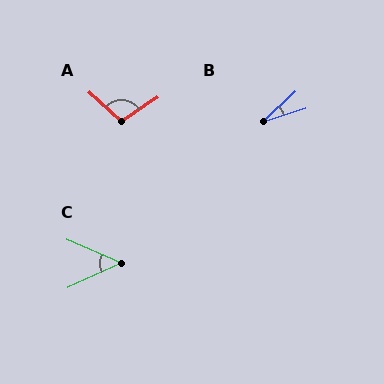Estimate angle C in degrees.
Approximately 49 degrees.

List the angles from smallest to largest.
B (26°), C (49°), A (104°).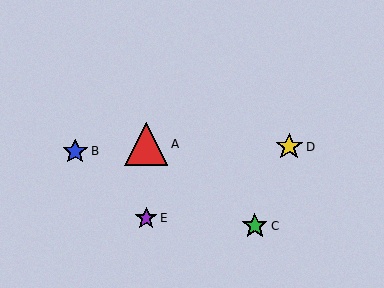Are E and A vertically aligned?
Yes, both are at x≈146.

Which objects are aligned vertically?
Objects A, E are aligned vertically.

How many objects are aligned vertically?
2 objects (A, E) are aligned vertically.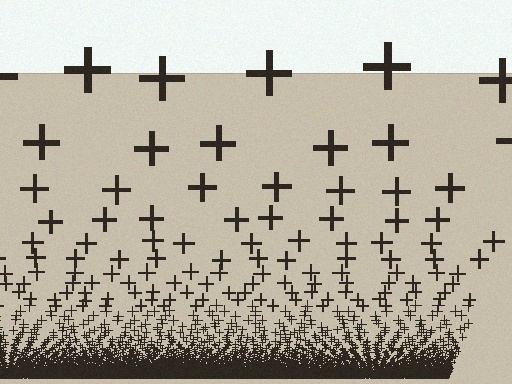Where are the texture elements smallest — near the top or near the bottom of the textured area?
Near the bottom.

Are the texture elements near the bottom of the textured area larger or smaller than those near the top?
Smaller. The gradient is inverted — elements near the bottom are smaller and denser.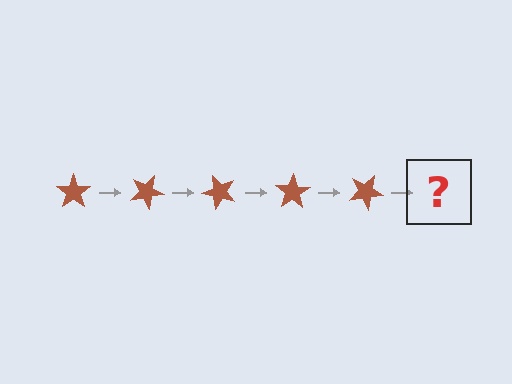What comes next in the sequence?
The next element should be a brown star rotated 125 degrees.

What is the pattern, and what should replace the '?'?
The pattern is that the star rotates 25 degrees each step. The '?' should be a brown star rotated 125 degrees.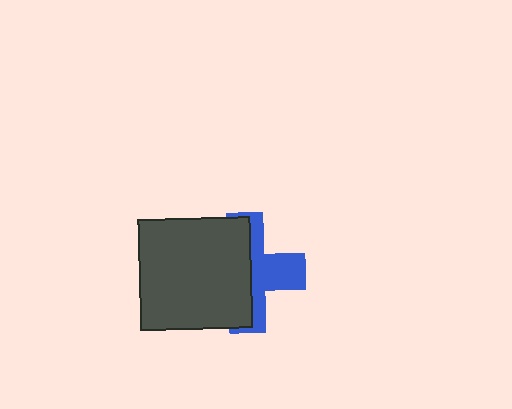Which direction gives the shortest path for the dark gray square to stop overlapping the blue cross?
Moving left gives the shortest separation.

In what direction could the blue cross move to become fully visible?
The blue cross could move right. That would shift it out from behind the dark gray square entirely.